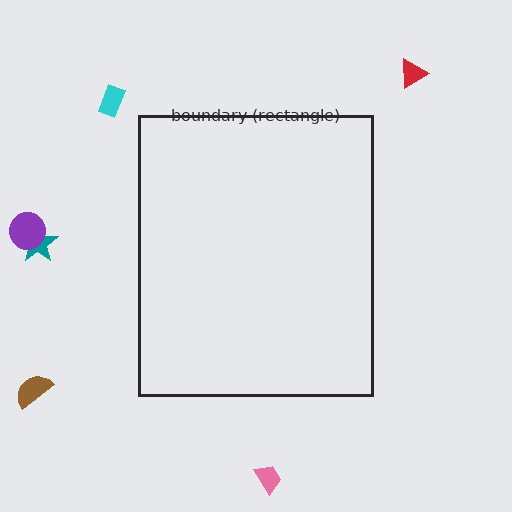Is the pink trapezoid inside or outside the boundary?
Outside.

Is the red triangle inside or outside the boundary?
Outside.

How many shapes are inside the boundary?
0 inside, 6 outside.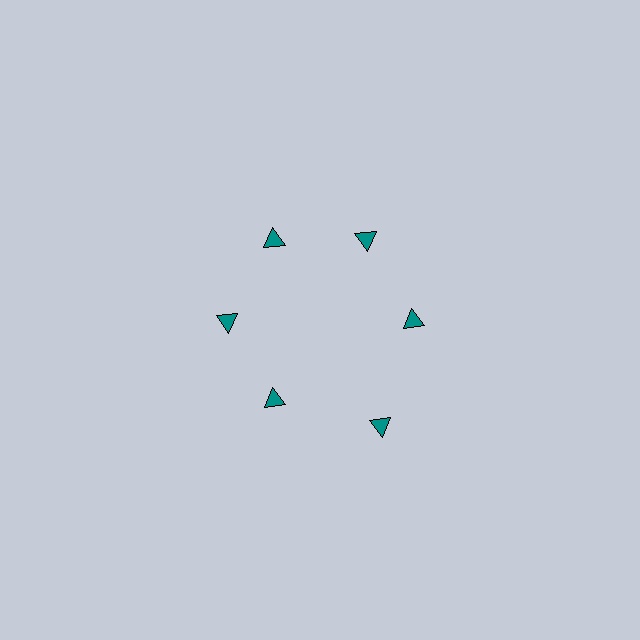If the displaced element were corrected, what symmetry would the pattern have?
It would have 6-fold rotational symmetry — the pattern would map onto itself every 60 degrees.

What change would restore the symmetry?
The symmetry would be restored by moving it inward, back onto the ring so that all 6 triangles sit at equal angles and equal distance from the center.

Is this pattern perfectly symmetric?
No. The 6 teal triangles are arranged in a ring, but one element near the 5 o'clock position is pushed outward from the center, breaking the 6-fold rotational symmetry.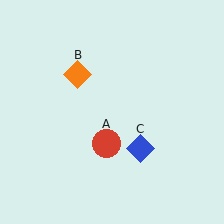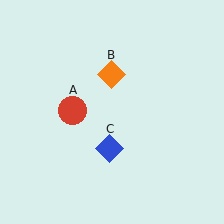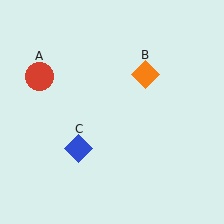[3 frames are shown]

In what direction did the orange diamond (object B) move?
The orange diamond (object B) moved right.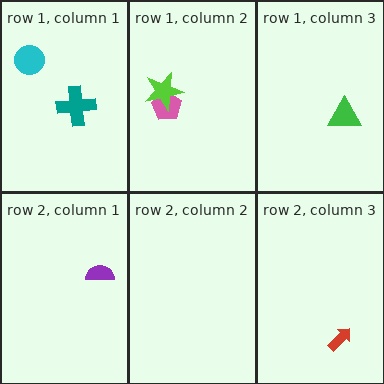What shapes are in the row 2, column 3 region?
The red arrow.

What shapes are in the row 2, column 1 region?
The purple semicircle.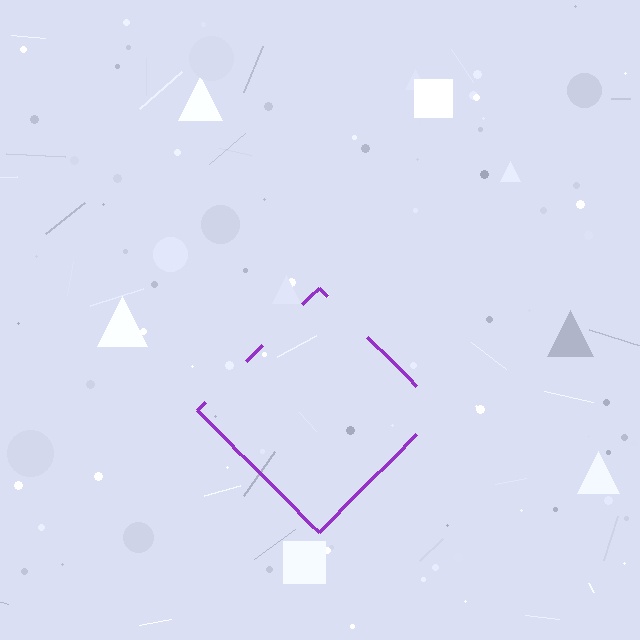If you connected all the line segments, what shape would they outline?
They would outline a diamond.